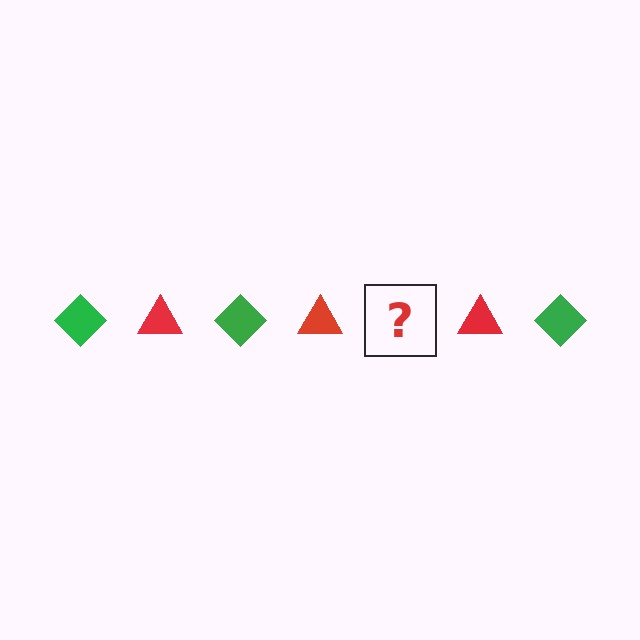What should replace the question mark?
The question mark should be replaced with a green diamond.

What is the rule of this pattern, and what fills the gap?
The rule is that the pattern alternates between green diamond and red triangle. The gap should be filled with a green diamond.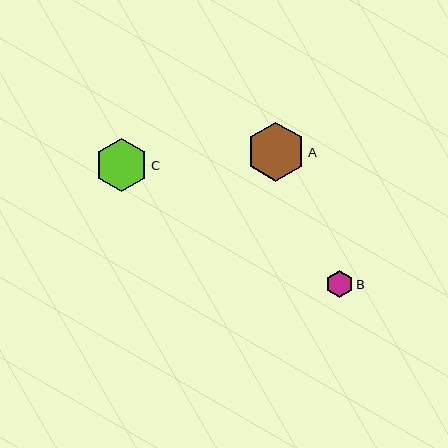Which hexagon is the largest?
Hexagon A is the largest with a size of approximately 59 pixels.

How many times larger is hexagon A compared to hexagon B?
Hexagon A is approximately 2.2 times the size of hexagon B.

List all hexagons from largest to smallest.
From largest to smallest: A, C, B.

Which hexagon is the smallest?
Hexagon B is the smallest with a size of approximately 27 pixels.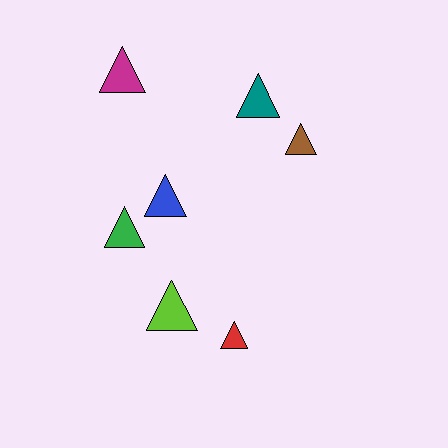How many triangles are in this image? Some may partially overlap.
There are 7 triangles.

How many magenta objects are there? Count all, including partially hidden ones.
There is 1 magenta object.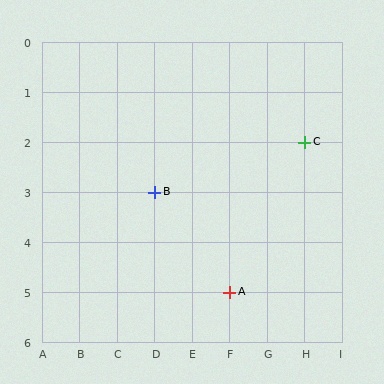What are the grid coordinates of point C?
Point C is at grid coordinates (H, 2).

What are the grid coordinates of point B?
Point B is at grid coordinates (D, 3).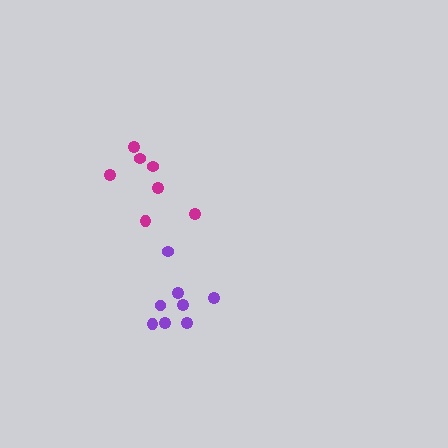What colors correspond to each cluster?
The clusters are colored: magenta, purple.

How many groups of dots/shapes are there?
There are 2 groups.